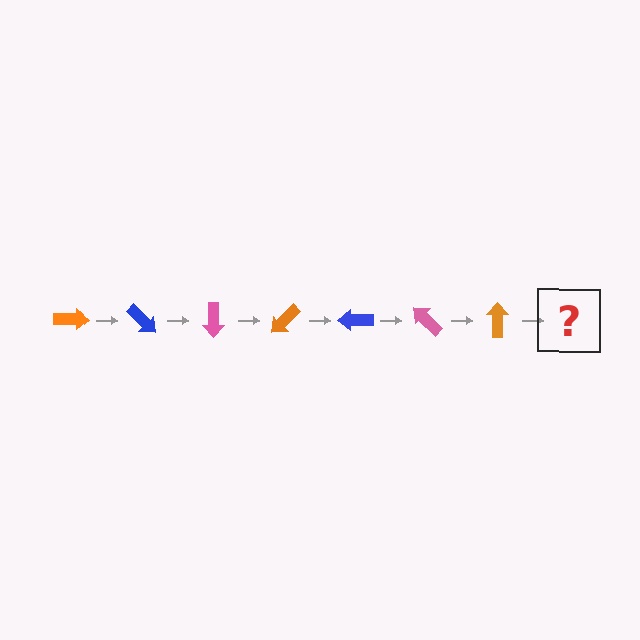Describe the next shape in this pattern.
It should be a blue arrow, rotated 315 degrees from the start.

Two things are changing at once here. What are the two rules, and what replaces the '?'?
The two rules are that it rotates 45 degrees each step and the color cycles through orange, blue, and pink. The '?' should be a blue arrow, rotated 315 degrees from the start.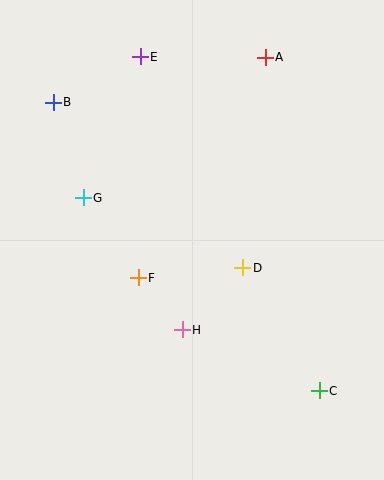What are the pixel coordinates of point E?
Point E is at (140, 57).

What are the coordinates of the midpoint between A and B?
The midpoint between A and B is at (159, 80).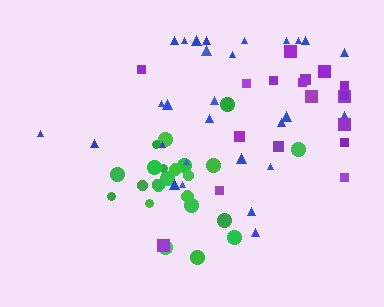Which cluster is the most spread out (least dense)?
Purple.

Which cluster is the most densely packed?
Green.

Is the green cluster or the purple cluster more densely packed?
Green.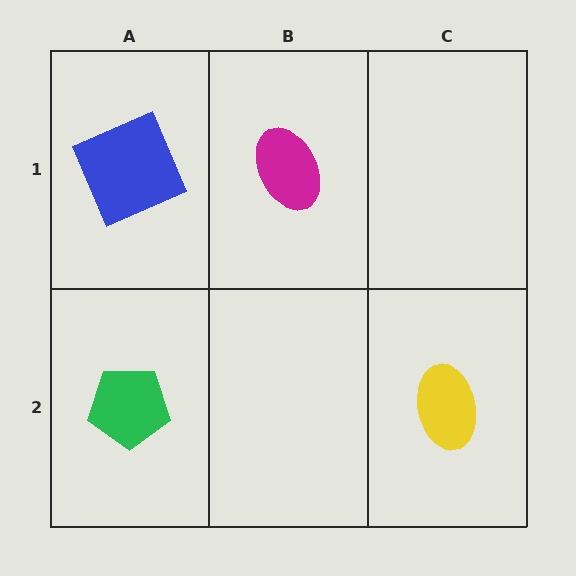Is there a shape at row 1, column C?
No, that cell is empty.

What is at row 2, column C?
A yellow ellipse.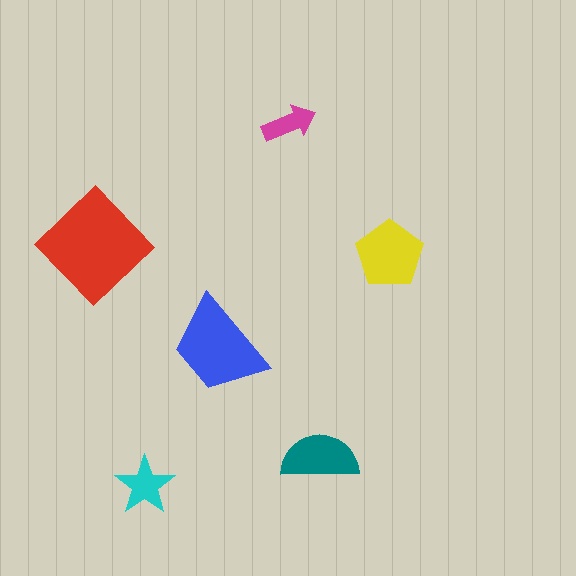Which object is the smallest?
The magenta arrow.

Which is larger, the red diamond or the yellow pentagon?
The red diamond.